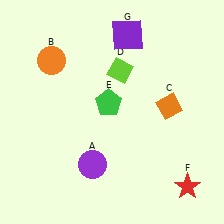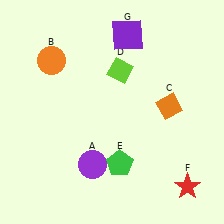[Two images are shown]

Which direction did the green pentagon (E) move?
The green pentagon (E) moved down.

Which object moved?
The green pentagon (E) moved down.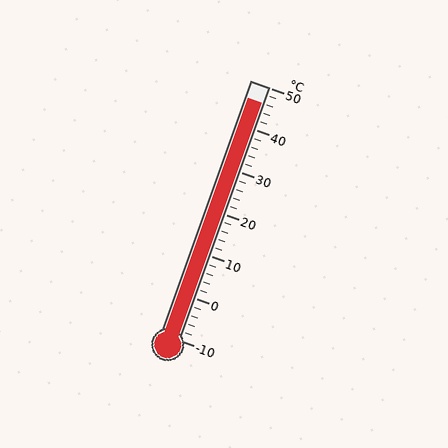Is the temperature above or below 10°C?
The temperature is above 10°C.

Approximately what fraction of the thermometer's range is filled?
The thermometer is filled to approximately 95% of its range.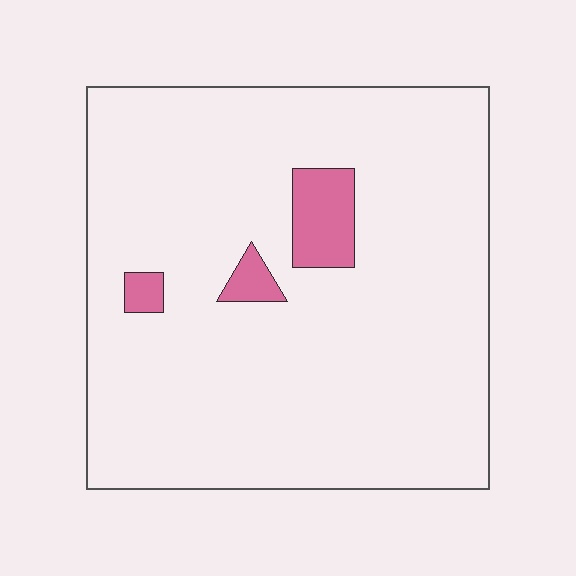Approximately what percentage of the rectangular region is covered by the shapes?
Approximately 5%.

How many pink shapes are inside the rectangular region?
3.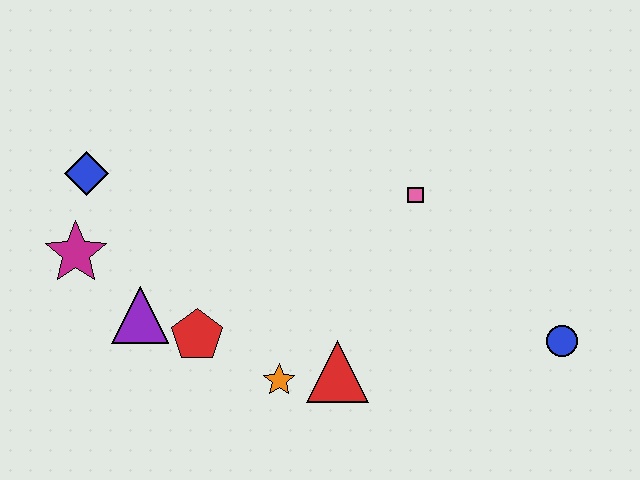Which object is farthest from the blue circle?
The blue diamond is farthest from the blue circle.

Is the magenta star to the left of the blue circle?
Yes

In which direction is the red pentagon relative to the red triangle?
The red pentagon is to the left of the red triangle.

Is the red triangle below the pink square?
Yes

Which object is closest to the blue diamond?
The magenta star is closest to the blue diamond.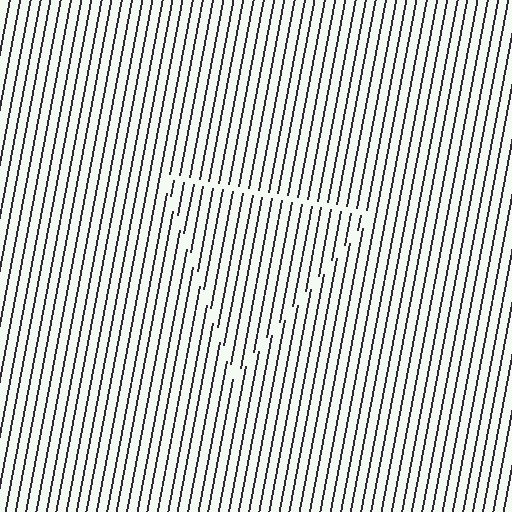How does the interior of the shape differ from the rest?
The interior of the shape contains the same grating, shifted by half a period — the contour is defined by the phase discontinuity where line-ends from the inner and outer gratings abut.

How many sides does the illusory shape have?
3 sides — the line-ends trace a triangle.